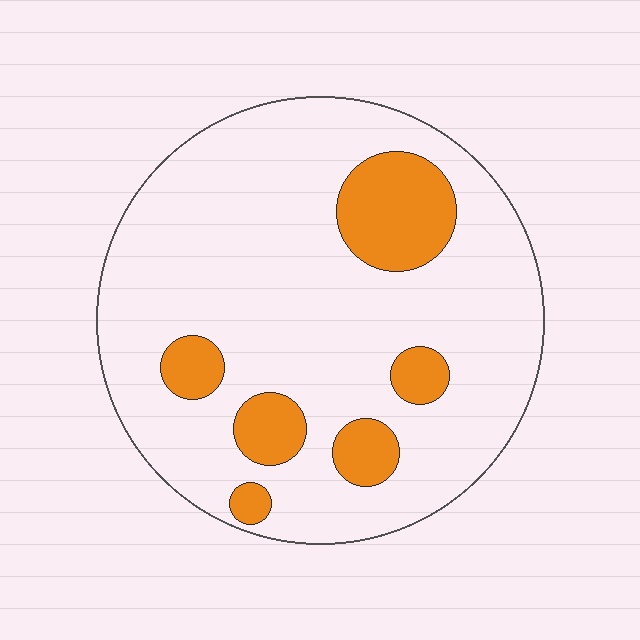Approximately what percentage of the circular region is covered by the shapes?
Approximately 15%.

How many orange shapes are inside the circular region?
6.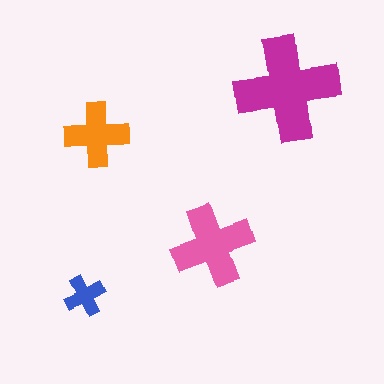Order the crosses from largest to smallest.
the magenta one, the pink one, the orange one, the blue one.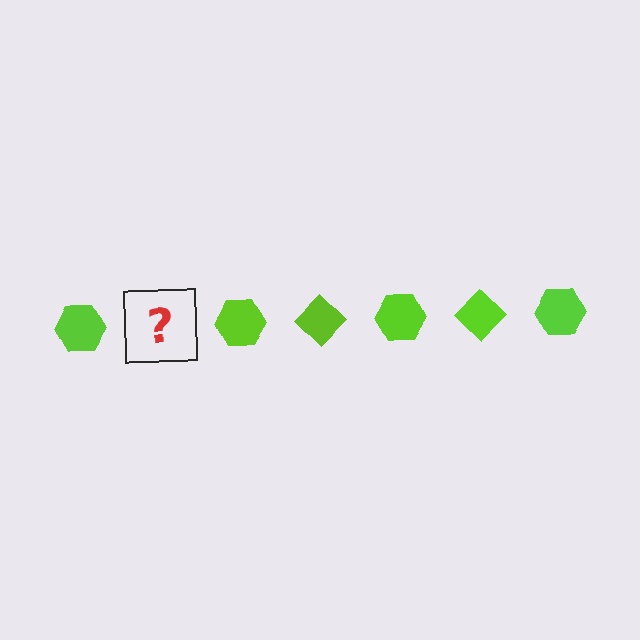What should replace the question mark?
The question mark should be replaced with a lime diamond.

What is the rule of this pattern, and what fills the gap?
The rule is that the pattern cycles through hexagon, diamond shapes in lime. The gap should be filled with a lime diamond.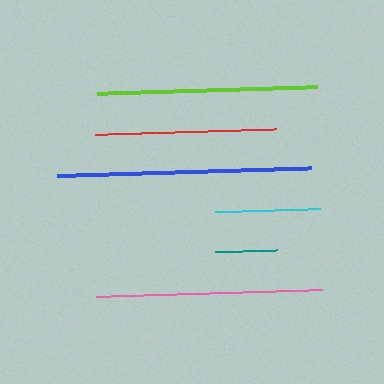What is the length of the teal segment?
The teal segment is approximately 62 pixels long.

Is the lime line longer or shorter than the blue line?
The blue line is longer than the lime line.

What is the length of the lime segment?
The lime segment is approximately 220 pixels long.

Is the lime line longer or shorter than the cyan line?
The lime line is longer than the cyan line.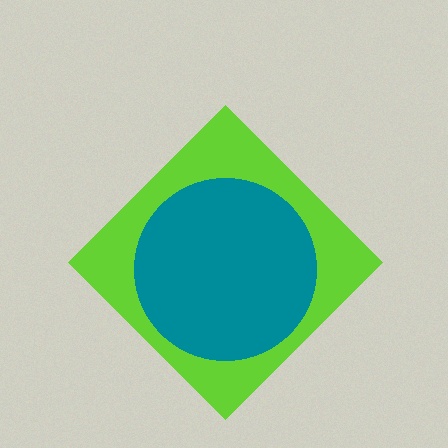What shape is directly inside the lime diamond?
The teal circle.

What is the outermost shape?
The lime diamond.